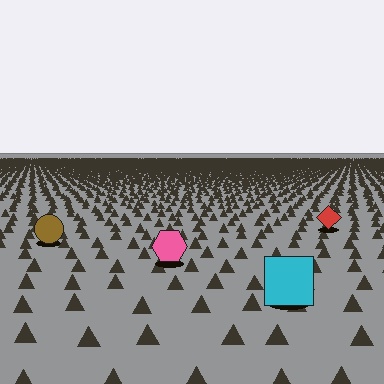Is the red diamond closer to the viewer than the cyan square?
No. The cyan square is closer — you can tell from the texture gradient: the ground texture is coarser near it.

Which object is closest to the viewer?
The cyan square is closest. The texture marks near it are larger and more spread out.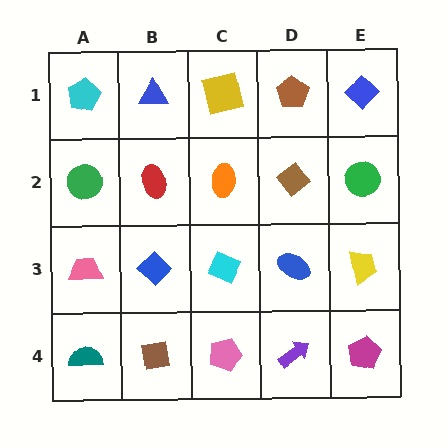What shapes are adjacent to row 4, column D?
A blue ellipse (row 3, column D), a pink pentagon (row 4, column C), a magenta pentagon (row 4, column E).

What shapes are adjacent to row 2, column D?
A brown pentagon (row 1, column D), a blue ellipse (row 3, column D), an orange ellipse (row 2, column C), a green circle (row 2, column E).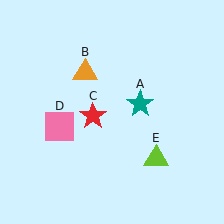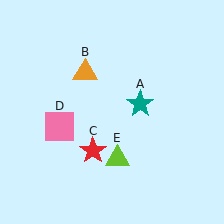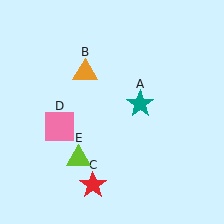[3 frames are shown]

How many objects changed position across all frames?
2 objects changed position: red star (object C), lime triangle (object E).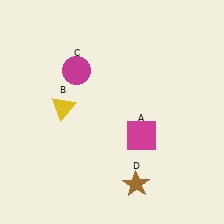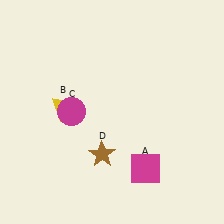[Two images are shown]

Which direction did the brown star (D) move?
The brown star (D) moved left.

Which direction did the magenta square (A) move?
The magenta square (A) moved down.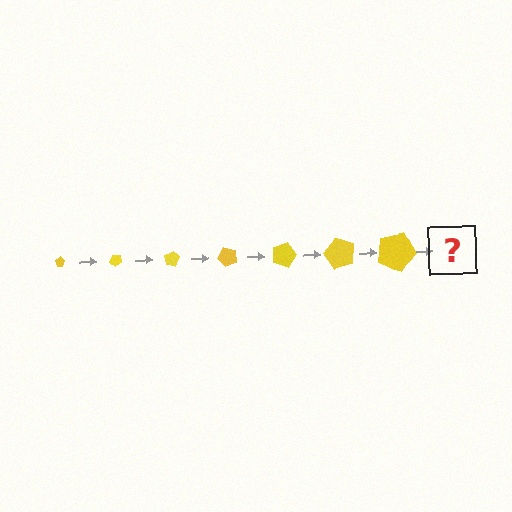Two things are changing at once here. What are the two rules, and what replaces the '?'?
The two rules are that the pentagon grows larger each step and it rotates 40 degrees each step. The '?' should be a pentagon, larger than the previous one and rotated 280 degrees from the start.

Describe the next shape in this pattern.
It should be a pentagon, larger than the previous one and rotated 280 degrees from the start.